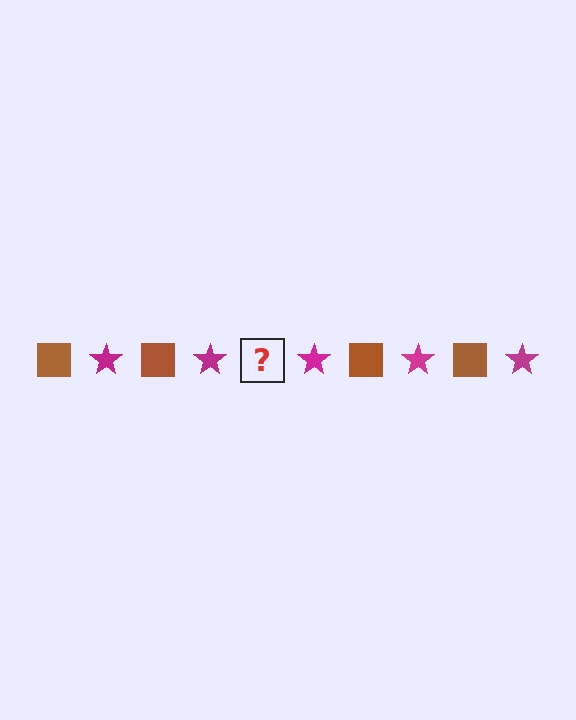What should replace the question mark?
The question mark should be replaced with a brown square.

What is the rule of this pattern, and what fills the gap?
The rule is that the pattern alternates between brown square and magenta star. The gap should be filled with a brown square.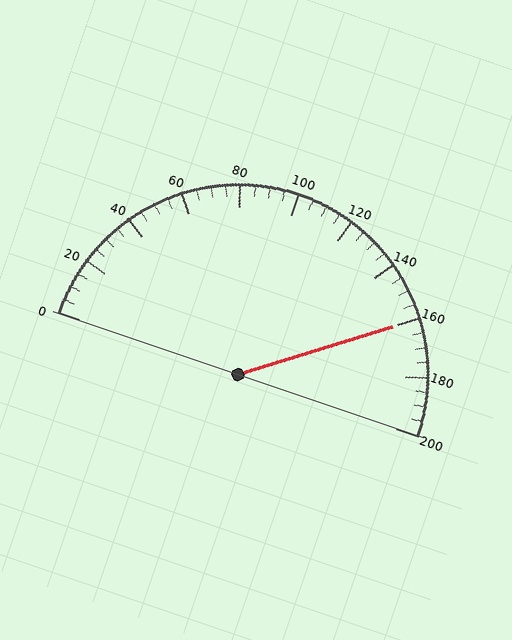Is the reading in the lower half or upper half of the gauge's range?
The reading is in the upper half of the range (0 to 200).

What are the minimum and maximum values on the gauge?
The gauge ranges from 0 to 200.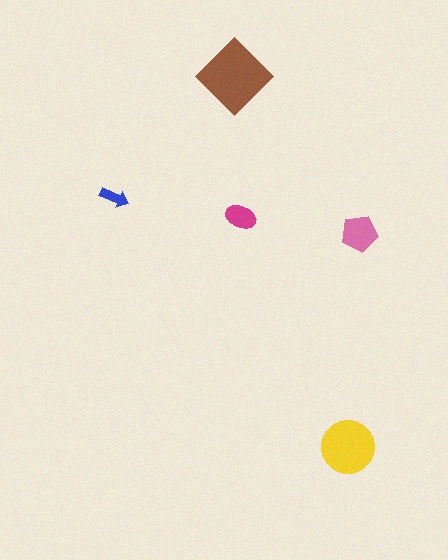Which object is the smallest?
The blue arrow.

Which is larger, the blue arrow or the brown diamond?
The brown diamond.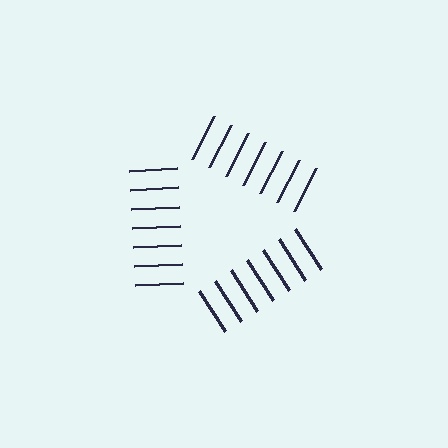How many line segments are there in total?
21 — 7 along each of the 3 edges.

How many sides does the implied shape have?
3 sides — the line-ends trace a triangle.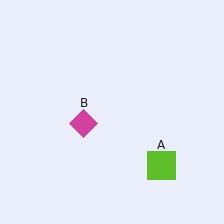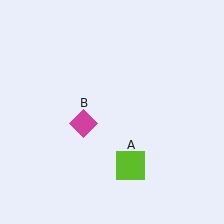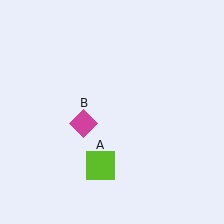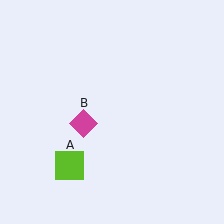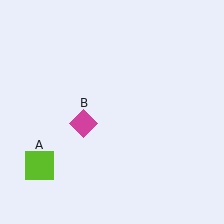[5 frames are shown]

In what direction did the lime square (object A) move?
The lime square (object A) moved left.